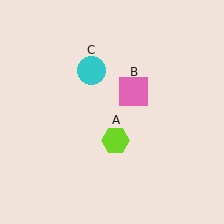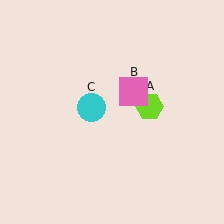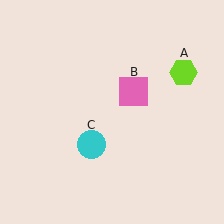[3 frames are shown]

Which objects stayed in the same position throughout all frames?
Pink square (object B) remained stationary.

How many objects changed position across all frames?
2 objects changed position: lime hexagon (object A), cyan circle (object C).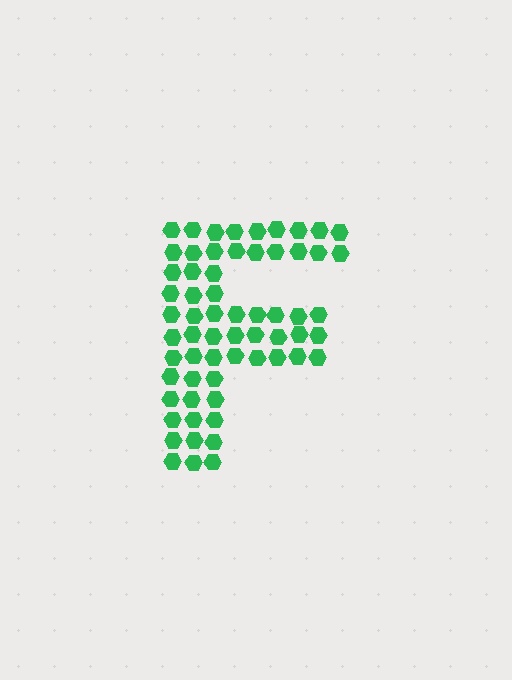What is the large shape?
The large shape is the letter F.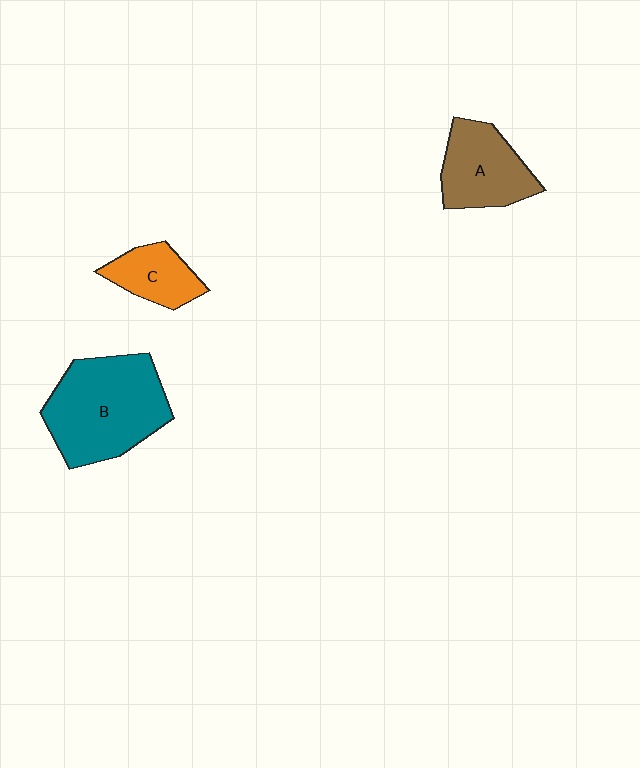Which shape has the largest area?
Shape B (teal).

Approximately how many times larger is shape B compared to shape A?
Approximately 1.6 times.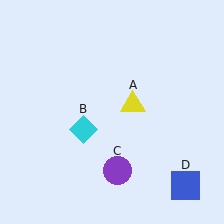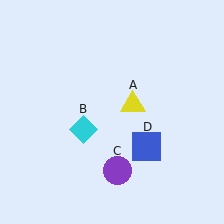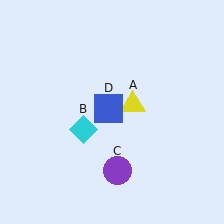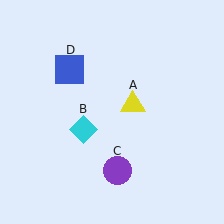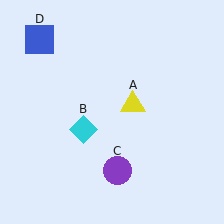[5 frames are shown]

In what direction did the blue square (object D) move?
The blue square (object D) moved up and to the left.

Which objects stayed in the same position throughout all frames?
Yellow triangle (object A) and cyan diamond (object B) and purple circle (object C) remained stationary.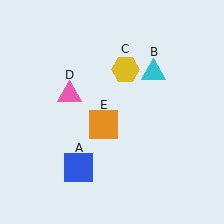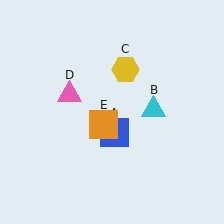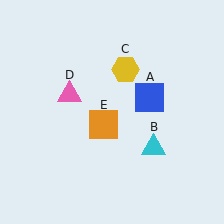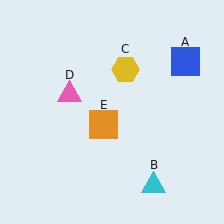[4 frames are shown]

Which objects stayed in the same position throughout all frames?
Yellow hexagon (object C) and pink triangle (object D) and orange square (object E) remained stationary.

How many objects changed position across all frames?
2 objects changed position: blue square (object A), cyan triangle (object B).